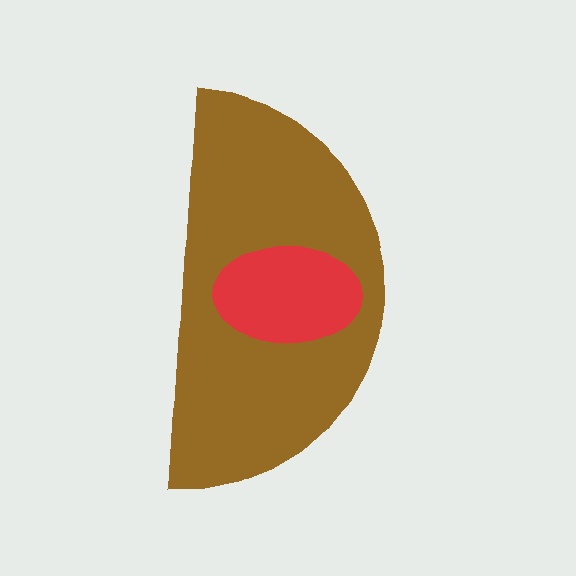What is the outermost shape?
The brown semicircle.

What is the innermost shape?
The red ellipse.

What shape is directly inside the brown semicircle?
The red ellipse.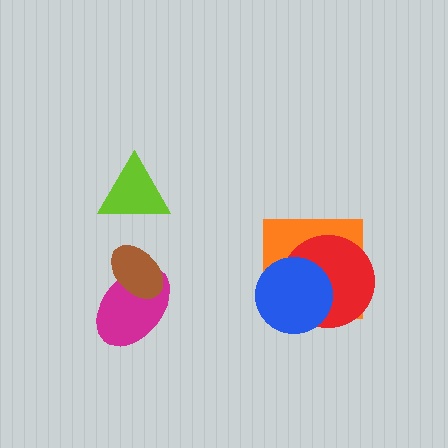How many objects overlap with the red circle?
2 objects overlap with the red circle.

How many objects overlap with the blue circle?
2 objects overlap with the blue circle.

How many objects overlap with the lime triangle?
0 objects overlap with the lime triangle.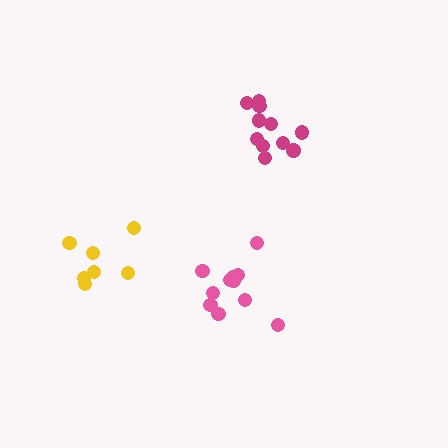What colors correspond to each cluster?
The clusters are colored: magenta, yellow, pink.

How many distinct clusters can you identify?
There are 3 distinct clusters.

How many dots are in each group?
Group 1: 11 dots, Group 2: 7 dots, Group 3: 11 dots (29 total).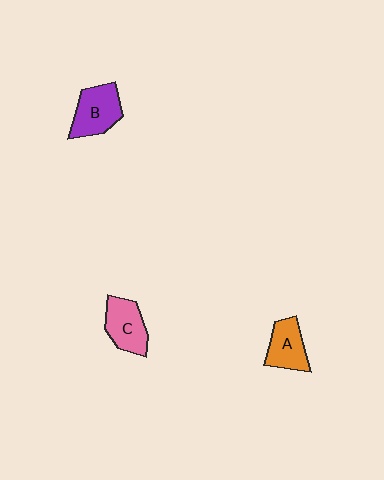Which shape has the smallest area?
Shape A (orange).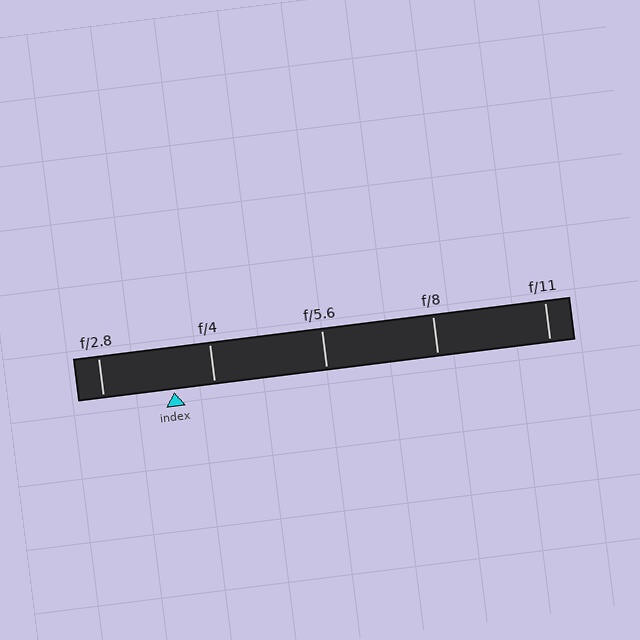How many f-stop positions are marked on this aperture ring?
There are 5 f-stop positions marked.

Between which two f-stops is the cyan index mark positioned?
The index mark is between f/2.8 and f/4.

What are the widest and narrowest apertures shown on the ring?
The widest aperture shown is f/2.8 and the narrowest is f/11.